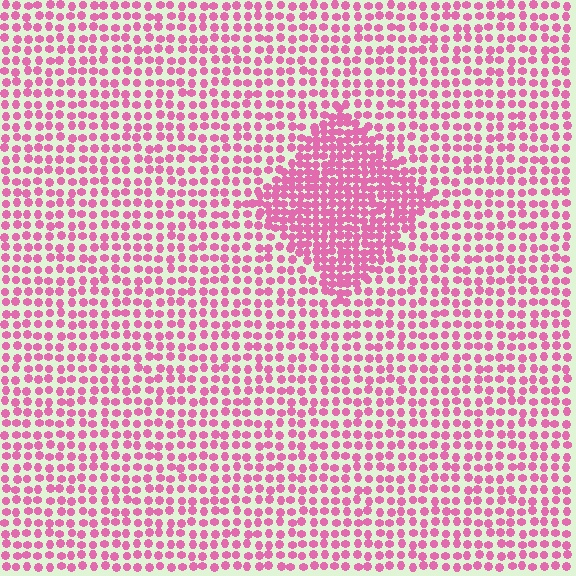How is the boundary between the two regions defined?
The boundary is defined by a change in element density (approximately 1.9x ratio). All elements are the same color, size, and shape.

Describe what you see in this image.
The image contains small pink elements arranged at two different densities. A diamond-shaped region is visible where the elements are more densely packed than the surrounding area.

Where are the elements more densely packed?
The elements are more densely packed inside the diamond boundary.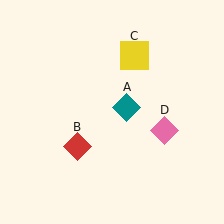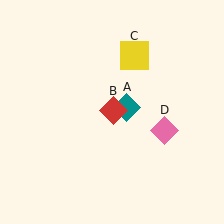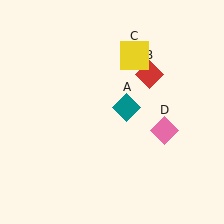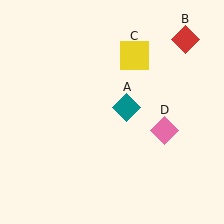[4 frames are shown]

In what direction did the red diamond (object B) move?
The red diamond (object B) moved up and to the right.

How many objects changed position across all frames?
1 object changed position: red diamond (object B).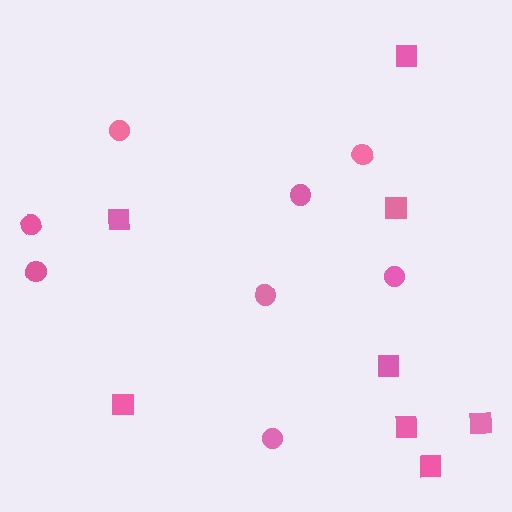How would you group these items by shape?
There are 2 groups: one group of squares (8) and one group of circles (8).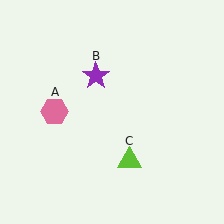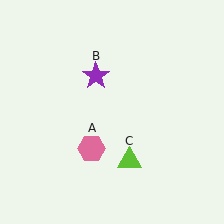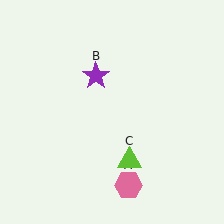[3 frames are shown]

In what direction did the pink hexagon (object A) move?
The pink hexagon (object A) moved down and to the right.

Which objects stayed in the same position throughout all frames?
Purple star (object B) and lime triangle (object C) remained stationary.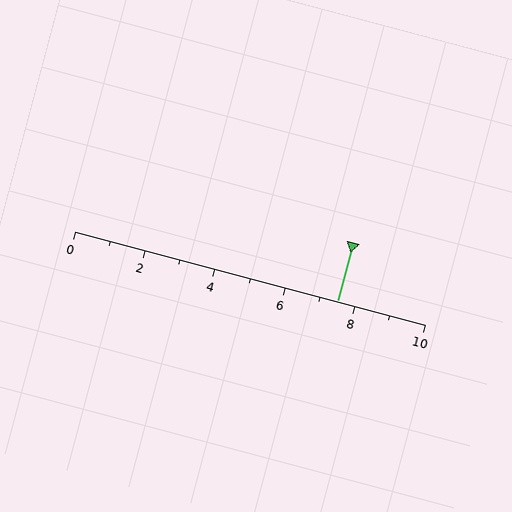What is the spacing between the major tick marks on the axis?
The major ticks are spaced 2 apart.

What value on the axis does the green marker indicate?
The marker indicates approximately 7.5.